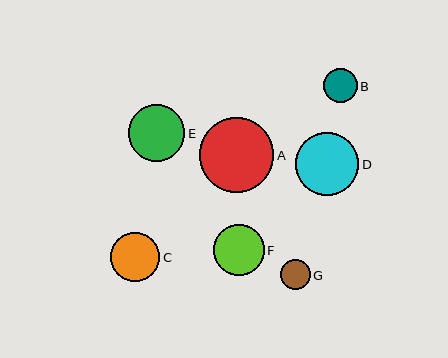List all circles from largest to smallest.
From largest to smallest: A, D, E, F, C, B, G.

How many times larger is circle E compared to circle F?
Circle E is approximately 1.1 times the size of circle F.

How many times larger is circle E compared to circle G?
Circle E is approximately 1.9 times the size of circle G.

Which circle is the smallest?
Circle G is the smallest with a size of approximately 29 pixels.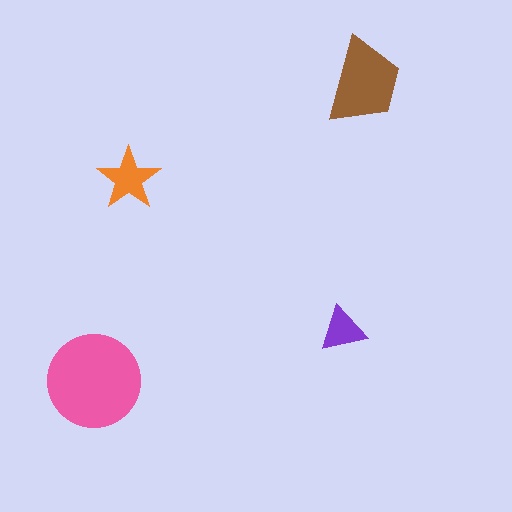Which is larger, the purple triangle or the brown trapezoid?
The brown trapezoid.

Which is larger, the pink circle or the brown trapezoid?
The pink circle.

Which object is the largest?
The pink circle.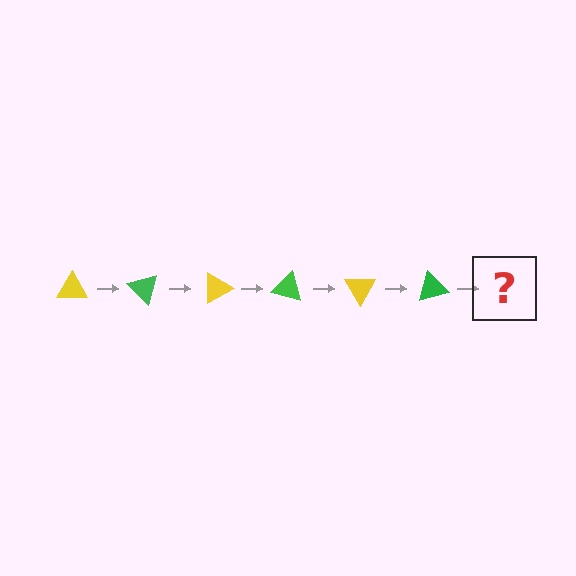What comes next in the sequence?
The next element should be a yellow triangle, rotated 270 degrees from the start.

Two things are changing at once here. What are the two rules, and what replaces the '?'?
The two rules are that it rotates 45 degrees each step and the color cycles through yellow and green. The '?' should be a yellow triangle, rotated 270 degrees from the start.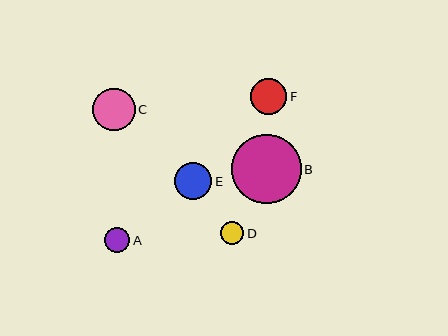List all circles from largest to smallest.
From largest to smallest: B, C, E, F, A, D.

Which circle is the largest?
Circle B is the largest with a size of approximately 69 pixels.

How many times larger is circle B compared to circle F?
Circle B is approximately 1.9 times the size of circle F.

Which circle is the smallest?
Circle D is the smallest with a size of approximately 23 pixels.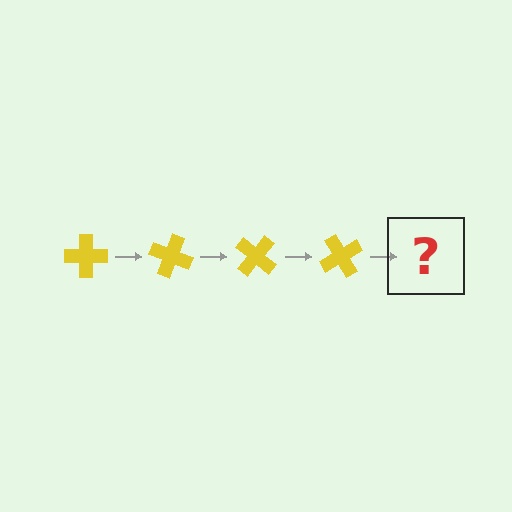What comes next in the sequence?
The next element should be a yellow cross rotated 80 degrees.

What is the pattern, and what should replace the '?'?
The pattern is that the cross rotates 20 degrees each step. The '?' should be a yellow cross rotated 80 degrees.